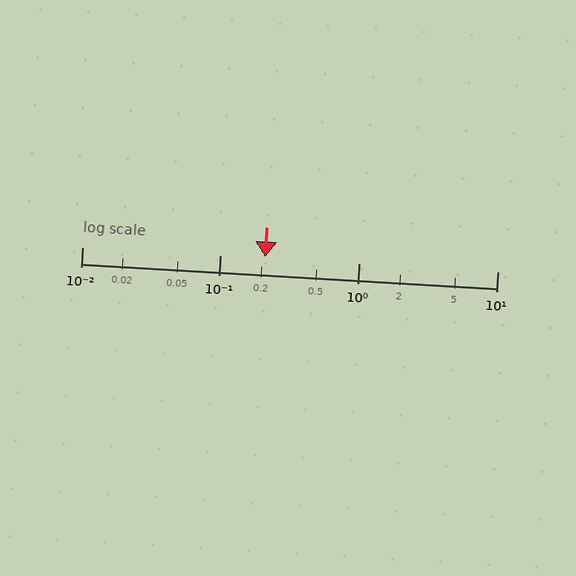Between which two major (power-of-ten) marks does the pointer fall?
The pointer is between 0.1 and 1.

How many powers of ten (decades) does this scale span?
The scale spans 3 decades, from 0.01 to 10.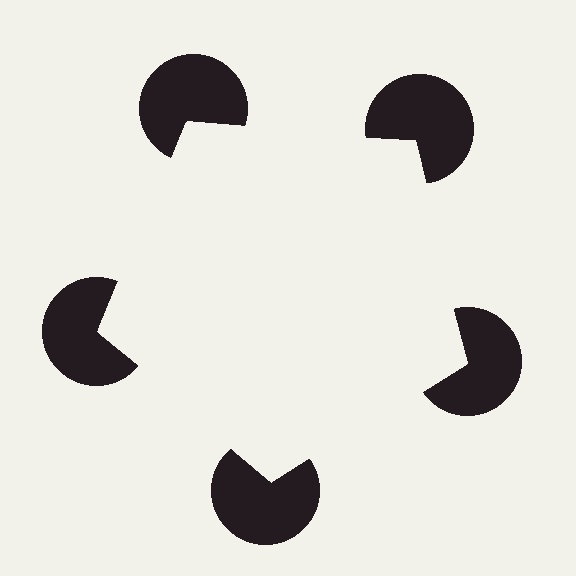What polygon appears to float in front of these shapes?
An illusory pentagon — its edges are inferred from the aligned wedge cuts in the pac-man discs, not physically drawn.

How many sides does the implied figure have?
5 sides.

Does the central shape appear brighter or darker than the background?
It typically appears slightly brighter than the background, even though no actual brightness change is drawn.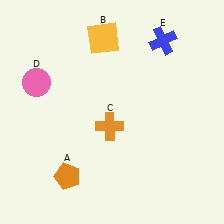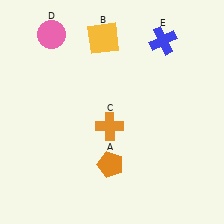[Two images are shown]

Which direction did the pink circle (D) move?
The pink circle (D) moved up.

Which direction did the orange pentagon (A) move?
The orange pentagon (A) moved right.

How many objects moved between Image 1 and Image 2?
2 objects moved between the two images.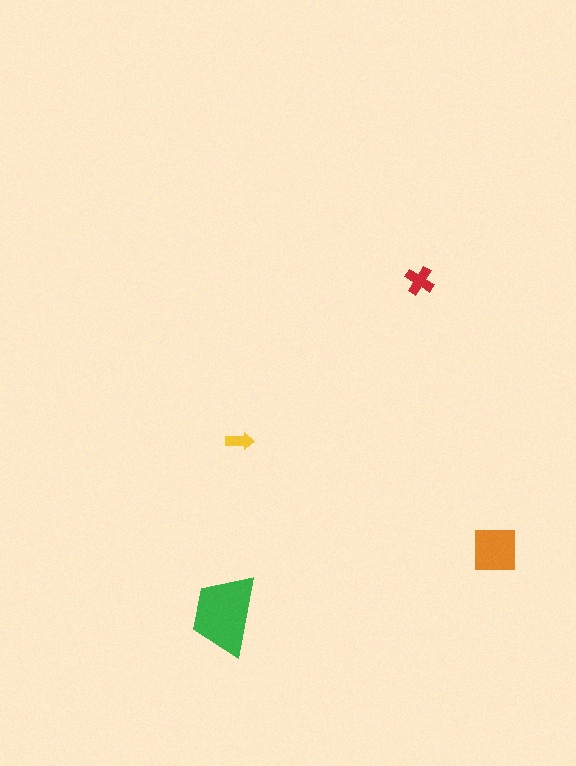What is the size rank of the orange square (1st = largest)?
2nd.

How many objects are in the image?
There are 4 objects in the image.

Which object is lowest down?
The green trapezoid is bottommost.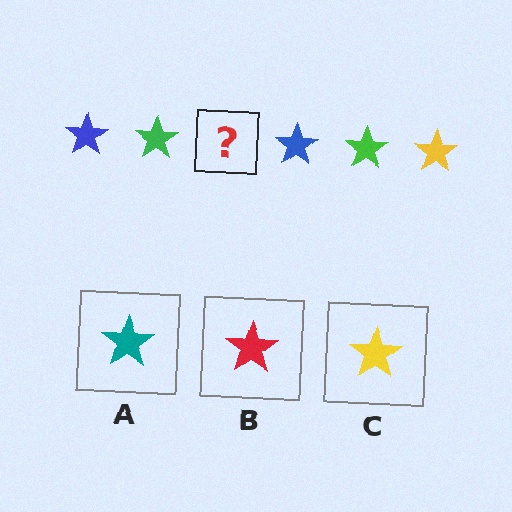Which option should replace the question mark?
Option C.